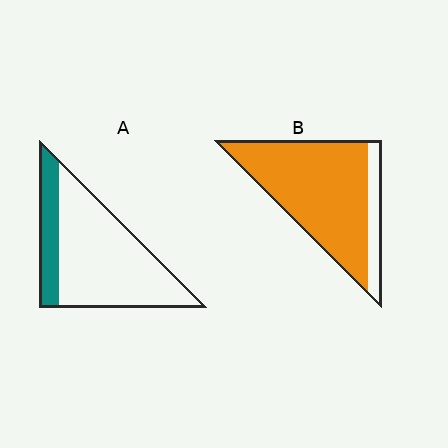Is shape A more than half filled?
No.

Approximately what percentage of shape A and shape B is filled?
A is approximately 20% and B is approximately 85%.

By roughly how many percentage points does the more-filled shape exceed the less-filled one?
By roughly 60 percentage points (B over A).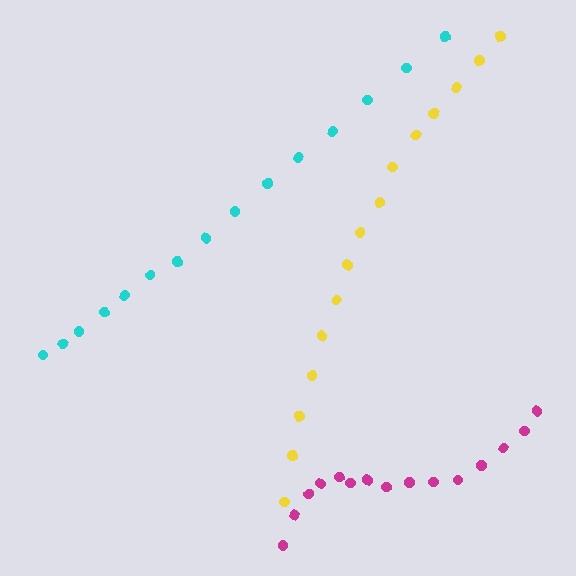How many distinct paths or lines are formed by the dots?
There are 3 distinct paths.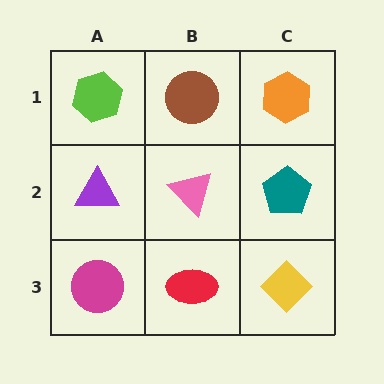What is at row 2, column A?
A purple triangle.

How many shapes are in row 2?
3 shapes.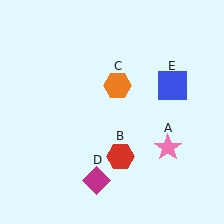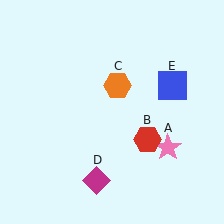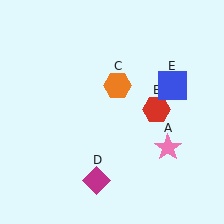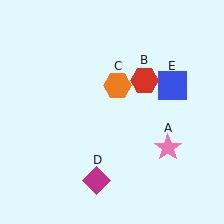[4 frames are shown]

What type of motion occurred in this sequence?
The red hexagon (object B) rotated counterclockwise around the center of the scene.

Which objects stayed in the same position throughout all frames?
Pink star (object A) and orange hexagon (object C) and magenta diamond (object D) and blue square (object E) remained stationary.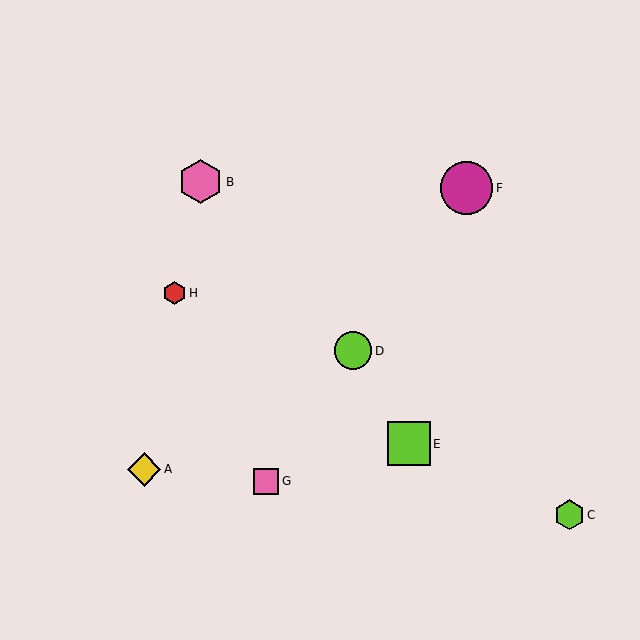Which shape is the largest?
The magenta circle (labeled F) is the largest.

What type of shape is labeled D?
Shape D is a lime circle.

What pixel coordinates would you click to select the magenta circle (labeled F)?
Click at (467, 188) to select the magenta circle F.